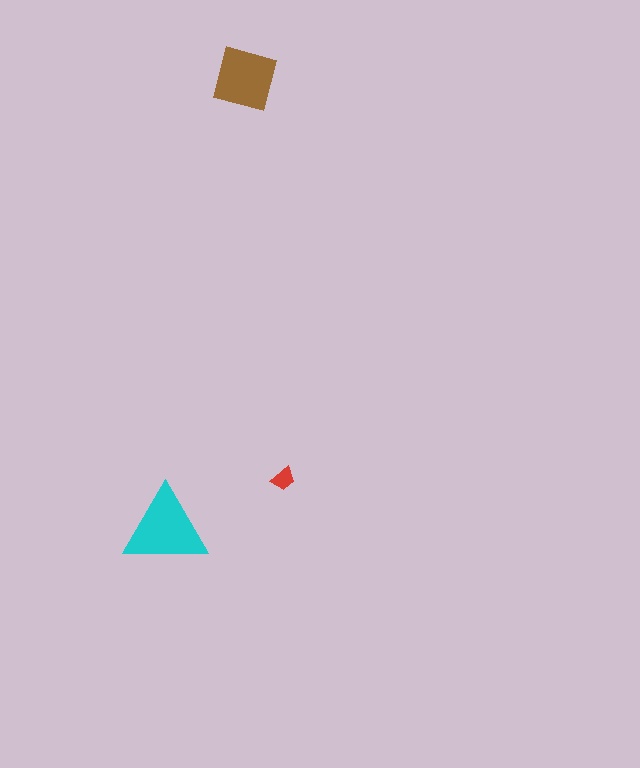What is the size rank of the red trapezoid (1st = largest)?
3rd.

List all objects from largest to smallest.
The cyan triangle, the brown square, the red trapezoid.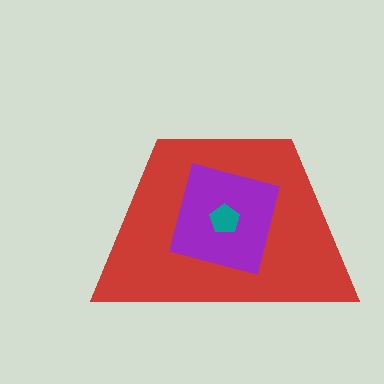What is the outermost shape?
The red trapezoid.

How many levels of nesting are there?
3.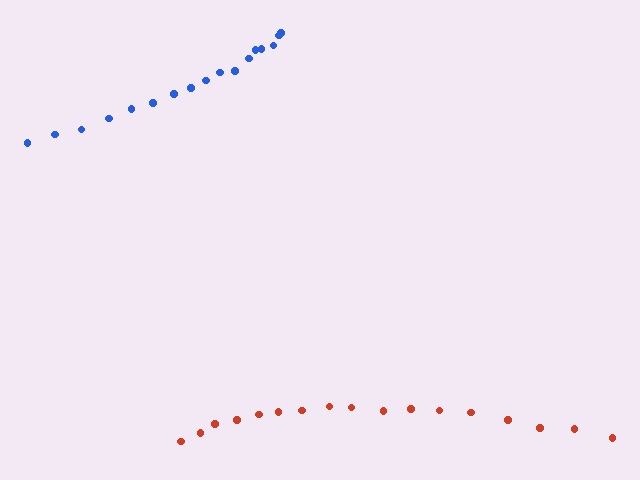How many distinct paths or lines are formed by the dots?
There are 2 distinct paths.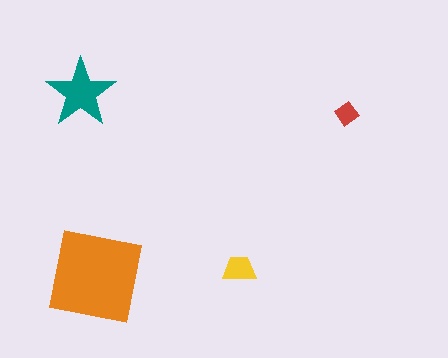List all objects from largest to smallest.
The orange square, the teal star, the yellow trapezoid, the red diamond.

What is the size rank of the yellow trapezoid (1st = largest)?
3rd.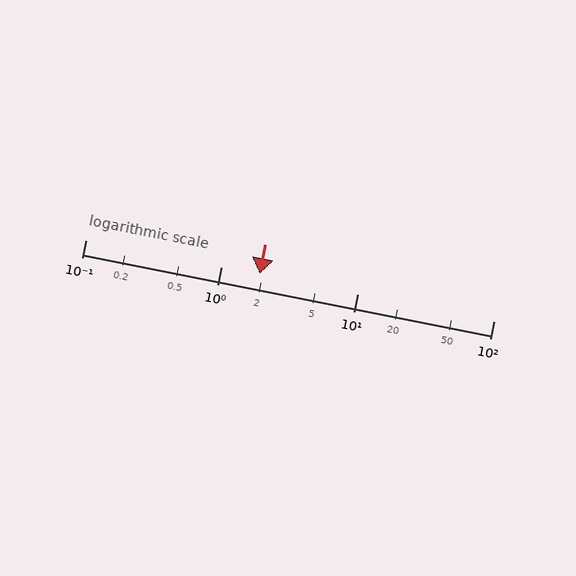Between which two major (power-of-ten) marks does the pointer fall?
The pointer is between 1 and 10.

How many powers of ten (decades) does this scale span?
The scale spans 3 decades, from 0.1 to 100.